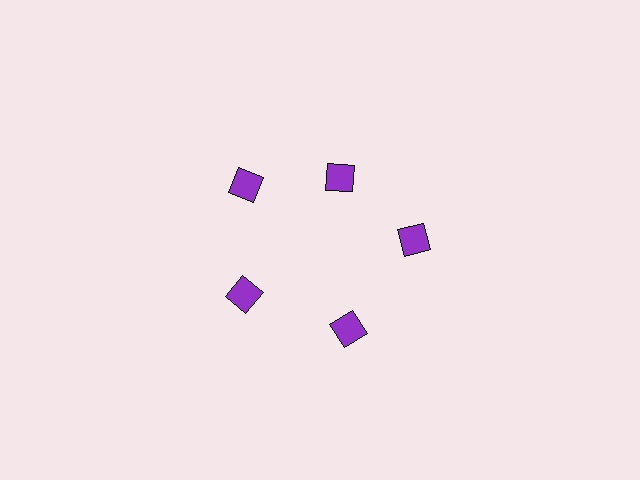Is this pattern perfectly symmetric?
No. The 5 purple diamonds are arranged in a ring, but one element near the 1 o'clock position is pulled inward toward the center, breaking the 5-fold rotational symmetry.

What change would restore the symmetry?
The symmetry would be restored by moving it outward, back onto the ring so that all 5 diamonds sit at equal angles and equal distance from the center.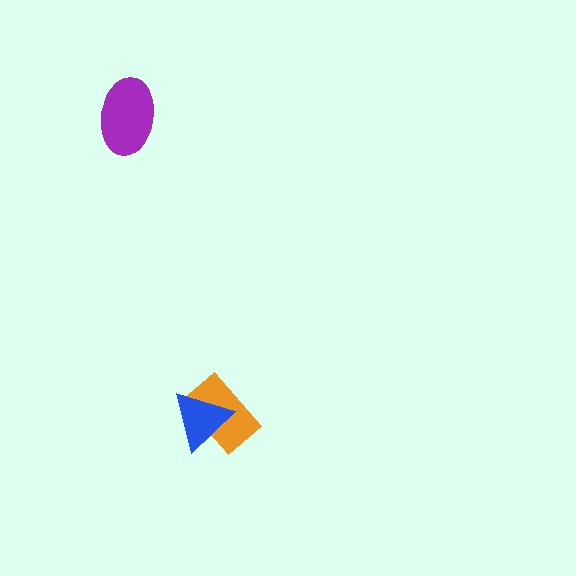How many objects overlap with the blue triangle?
1 object overlaps with the blue triangle.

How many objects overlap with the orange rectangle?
1 object overlaps with the orange rectangle.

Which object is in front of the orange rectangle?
The blue triangle is in front of the orange rectangle.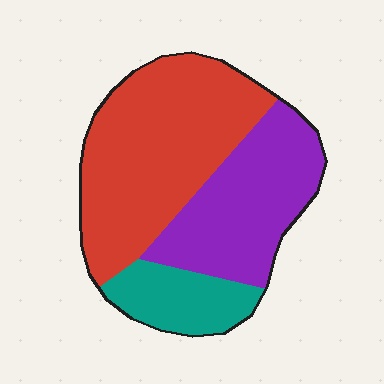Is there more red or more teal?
Red.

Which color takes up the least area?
Teal, at roughly 15%.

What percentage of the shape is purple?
Purple takes up about one third (1/3) of the shape.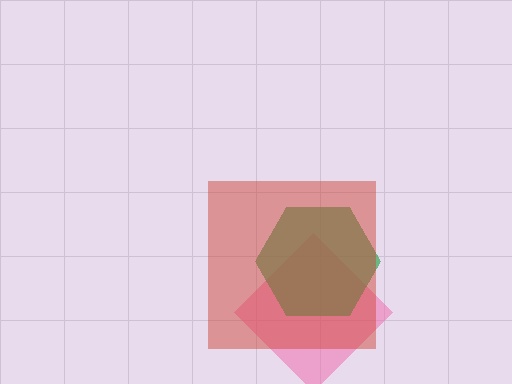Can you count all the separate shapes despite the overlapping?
Yes, there are 3 separate shapes.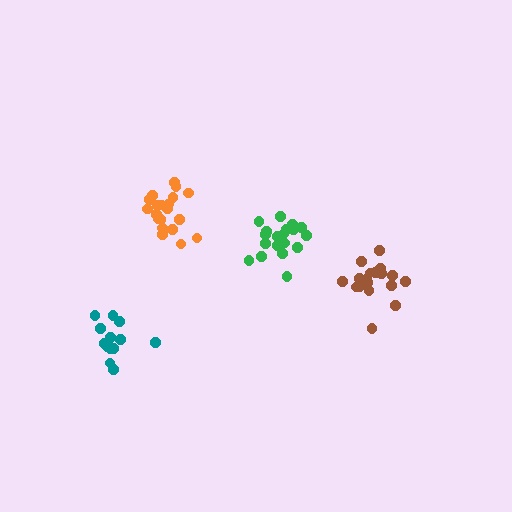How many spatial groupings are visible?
There are 4 spatial groupings.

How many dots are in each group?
Group 1: 19 dots, Group 2: 20 dots, Group 3: 14 dots, Group 4: 18 dots (71 total).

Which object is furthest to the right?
The brown cluster is rightmost.